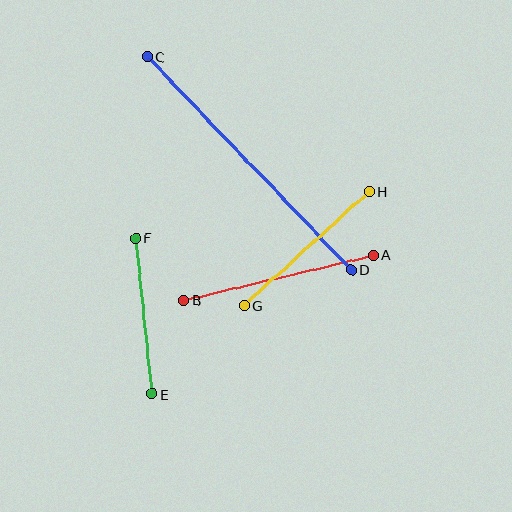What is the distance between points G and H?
The distance is approximately 169 pixels.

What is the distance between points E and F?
The distance is approximately 157 pixels.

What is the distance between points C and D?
The distance is approximately 295 pixels.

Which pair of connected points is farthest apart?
Points C and D are farthest apart.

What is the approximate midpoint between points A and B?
The midpoint is at approximately (278, 278) pixels.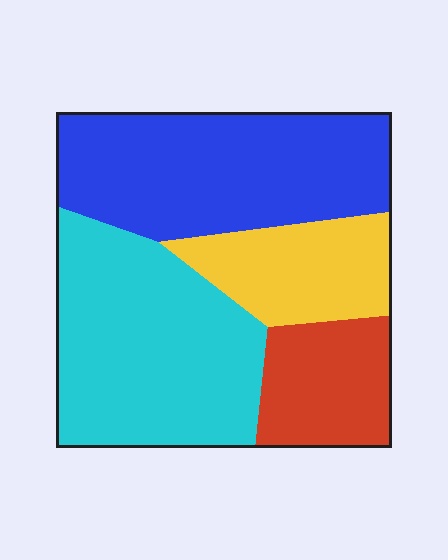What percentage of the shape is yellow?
Yellow covers about 15% of the shape.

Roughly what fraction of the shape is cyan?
Cyan covers roughly 35% of the shape.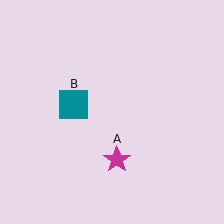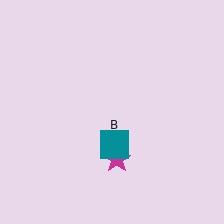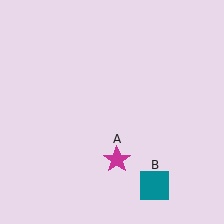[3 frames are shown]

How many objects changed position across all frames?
1 object changed position: teal square (object B).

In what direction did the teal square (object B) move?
The teal square (object B) moved down and to the right.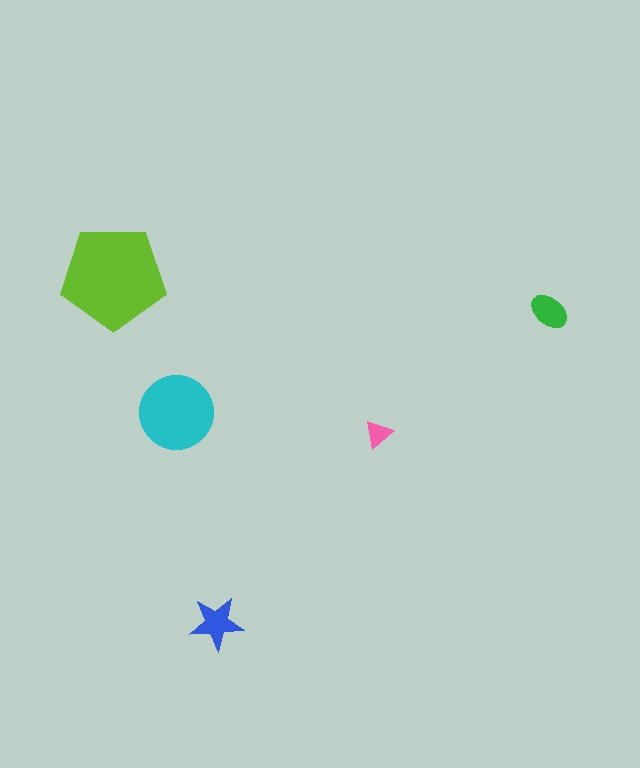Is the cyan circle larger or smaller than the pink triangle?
Larger.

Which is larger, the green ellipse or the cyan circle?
The cyan circle.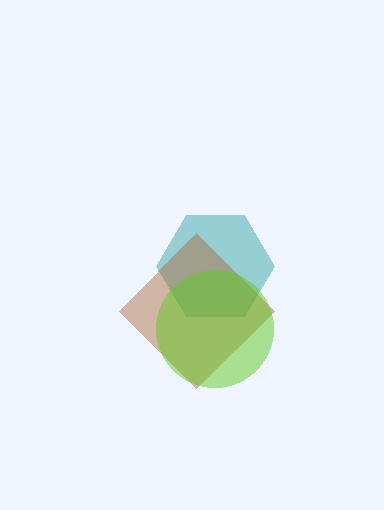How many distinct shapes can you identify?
There are 3 distinct shapes: a teal hexagon, a brown diamond, a lime circle.